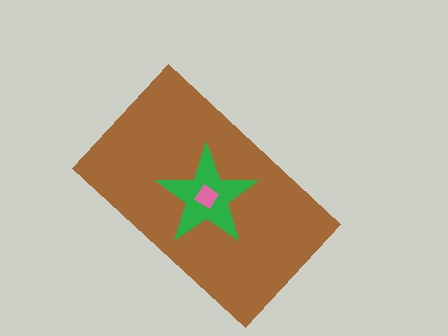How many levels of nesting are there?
3.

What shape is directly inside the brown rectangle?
The green star.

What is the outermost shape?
The brown rectangle.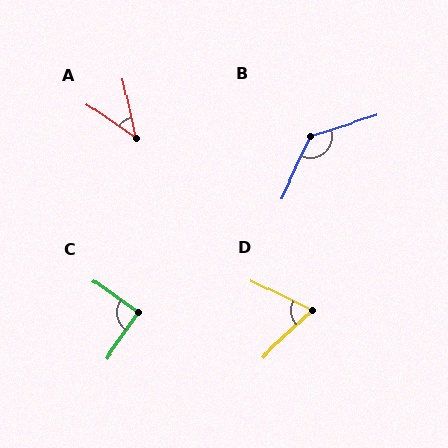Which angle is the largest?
B, at approximately 132 degrees.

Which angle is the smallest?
A, at approximately 44 degrees.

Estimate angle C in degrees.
Approximately 91 degrees.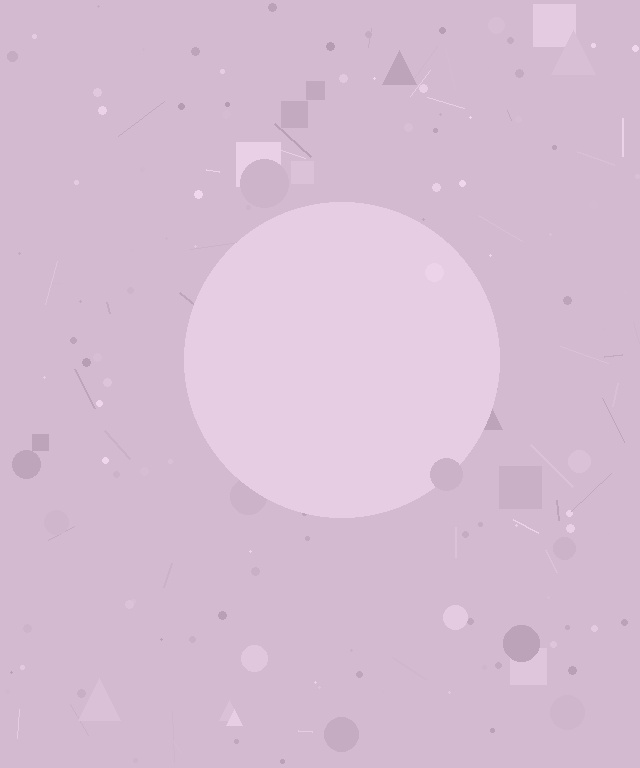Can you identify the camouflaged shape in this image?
The camouflaged shape is a circle.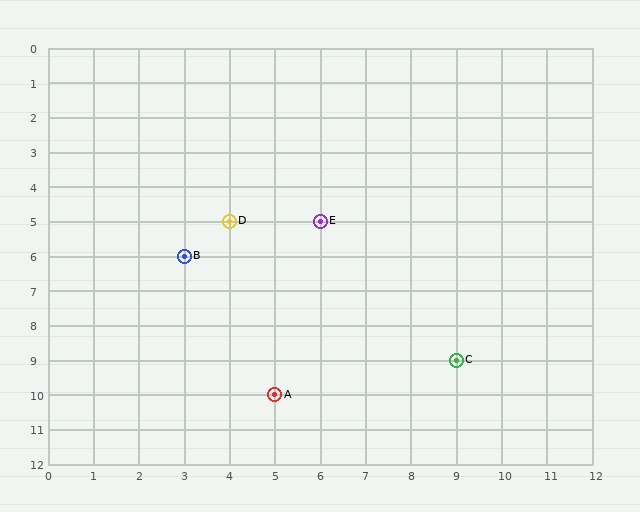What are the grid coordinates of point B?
Point B is at grid coordinates (3, 6).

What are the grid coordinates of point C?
Point C is at grid coordinates (9, 9).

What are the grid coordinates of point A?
Point A is at grid coordinates (5, 10).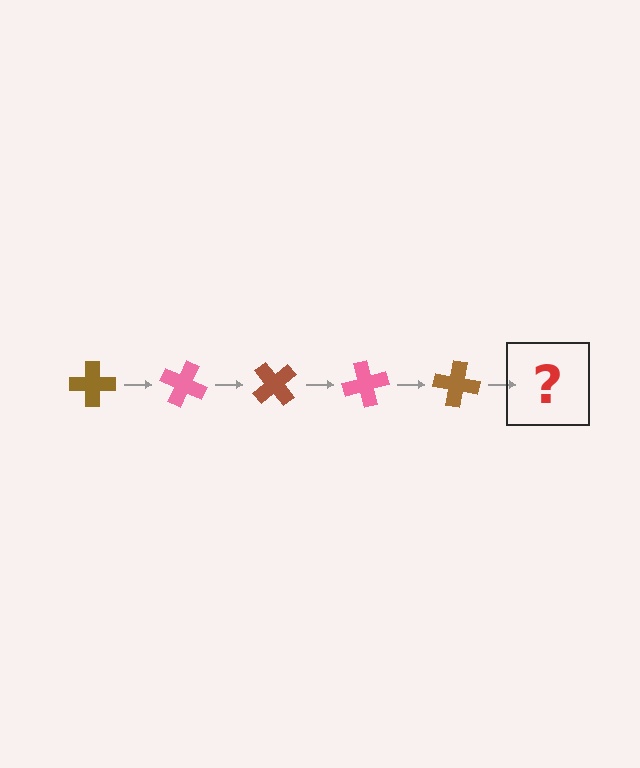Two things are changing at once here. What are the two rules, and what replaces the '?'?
The two rules are that it rotates 25 degrees each step and the color cycles through brown and pink. The '?' should be a pink cross, rotated 125 degrees from the start.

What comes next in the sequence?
The next element should be a pink cross, rotated 125 degrees from the start.